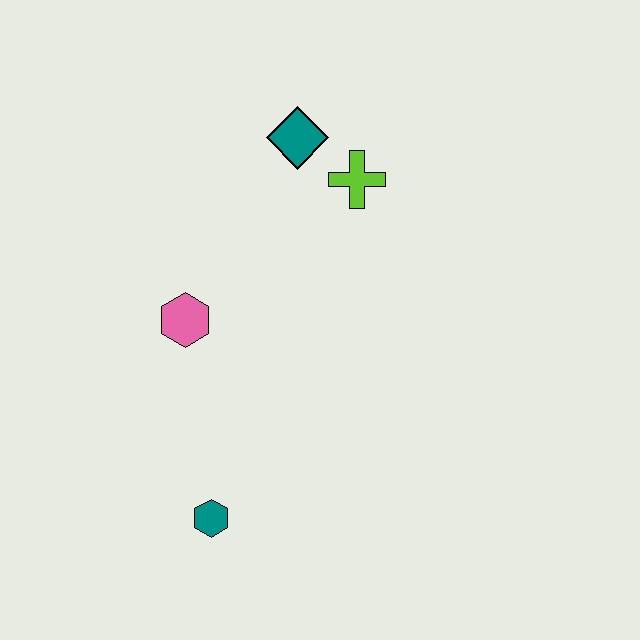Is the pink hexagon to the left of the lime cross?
Yes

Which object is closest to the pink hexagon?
The teal hexagon is closest to the pink hexagon.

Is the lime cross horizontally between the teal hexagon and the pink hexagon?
No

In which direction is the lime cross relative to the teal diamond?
The lime cross is to the right of the teal diamond.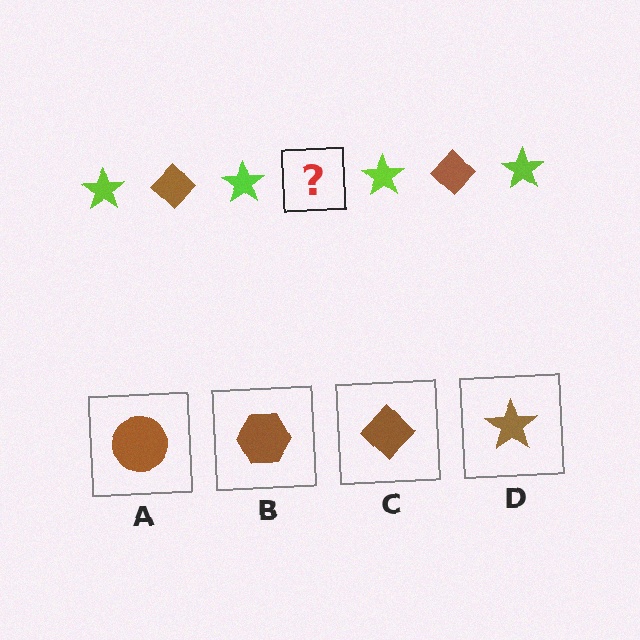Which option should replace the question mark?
Option C.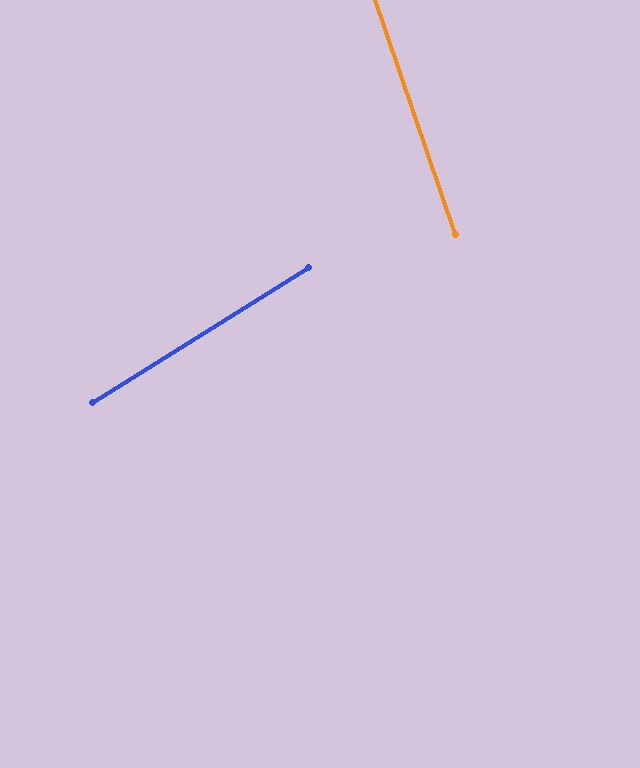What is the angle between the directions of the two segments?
Approximately 77 degrees.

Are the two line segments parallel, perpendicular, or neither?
Neither parallel nor perpendicular — they differ by about 77°.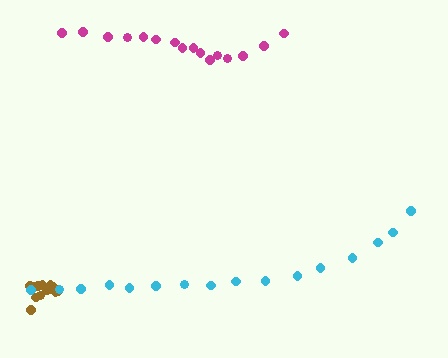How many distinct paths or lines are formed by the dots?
There are 3 distinct paths.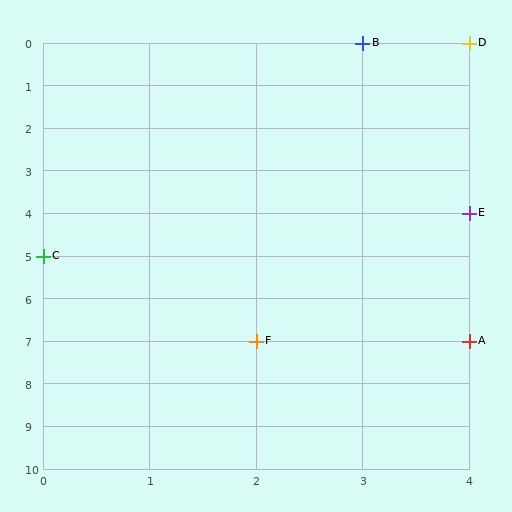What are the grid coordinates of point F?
Point F is at grid coordinates (2, 7).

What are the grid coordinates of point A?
Point A is at grid coordinates (4, 7).